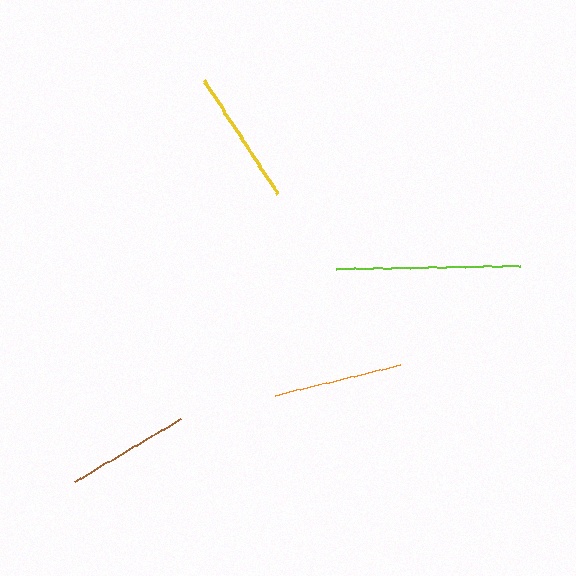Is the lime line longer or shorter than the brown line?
The lime line is longer than the brown line.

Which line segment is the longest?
The lime line is the longest at approximately 184 pixels.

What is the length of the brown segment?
The brown segment is approximately 123 pixels long.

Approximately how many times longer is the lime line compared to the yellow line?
The lime line is approximately 1.4 times the length of the yellow line.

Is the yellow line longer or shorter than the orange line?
The yellow line is longer than the orange line.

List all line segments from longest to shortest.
From longest to shortest: lime, yellow, orange, brown.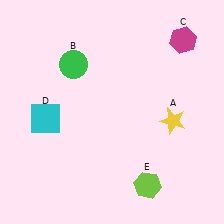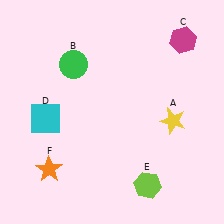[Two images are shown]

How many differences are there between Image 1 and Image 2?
There is 1 difference between the two images.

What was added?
An orange star (F) was added in Image 2.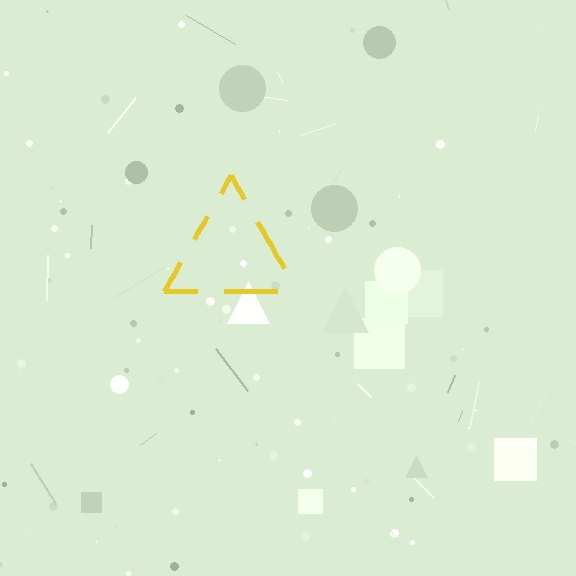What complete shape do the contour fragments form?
The contour fragments form a triangle.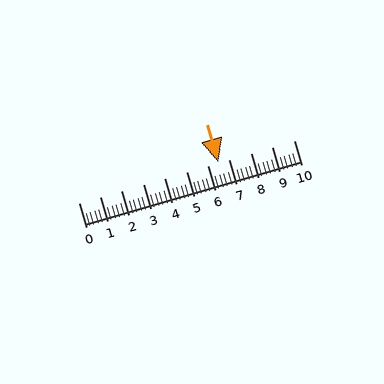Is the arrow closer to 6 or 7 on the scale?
The arrow is closer to 7.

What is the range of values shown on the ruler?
The ruler shows values from 0 to 10.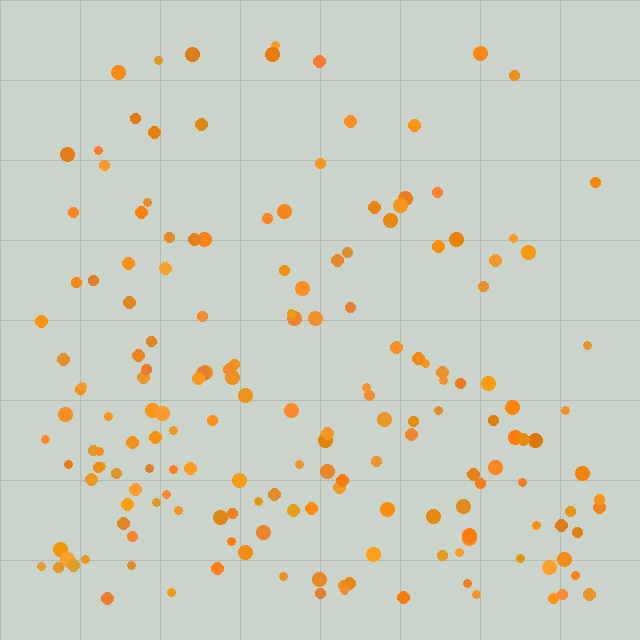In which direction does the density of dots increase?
From top to bottom, with the bottom side densest.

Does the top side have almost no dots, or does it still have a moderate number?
Still a moderate number, just noticeably fewer than the bottom.